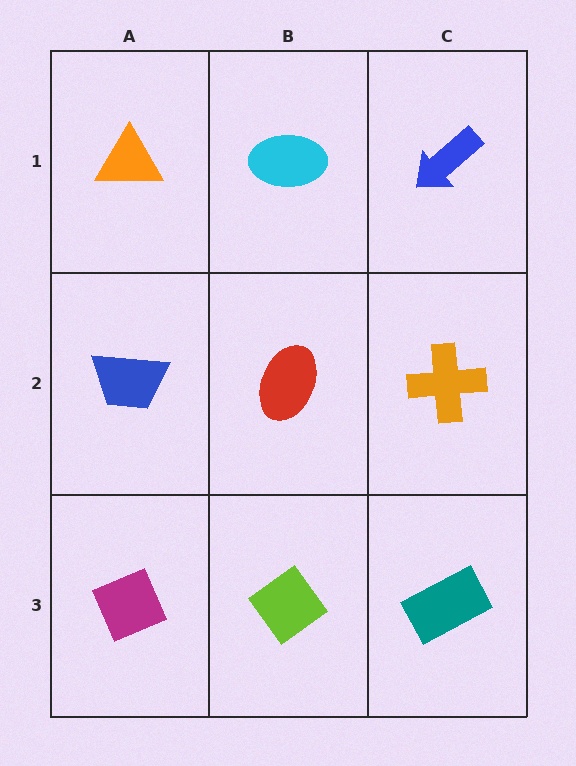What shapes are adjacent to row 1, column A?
A blue trapezoid (row 2, column A), a cyan ellipse (row 1, column B).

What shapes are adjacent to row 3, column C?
An orange cross (row 2, column C), a lime diamond (row 3, column B).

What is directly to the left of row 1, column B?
An orange triangle.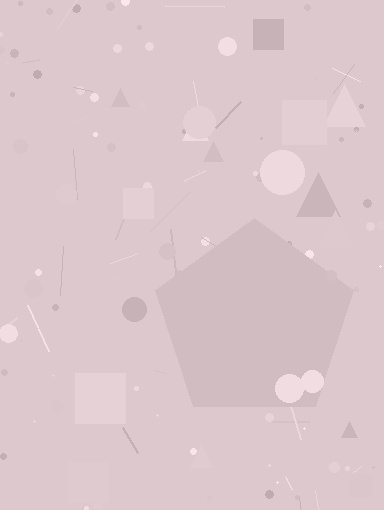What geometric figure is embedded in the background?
A pentagon is embedded in the background.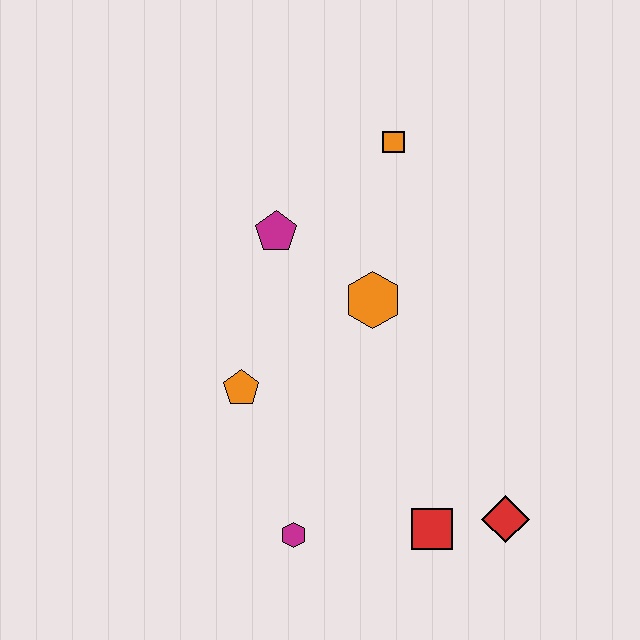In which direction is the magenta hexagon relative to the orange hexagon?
The magenta hexagon is below the orange hexagon.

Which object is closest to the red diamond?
The red square is closest to the red diamond.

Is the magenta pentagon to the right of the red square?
No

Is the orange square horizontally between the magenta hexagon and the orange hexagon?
No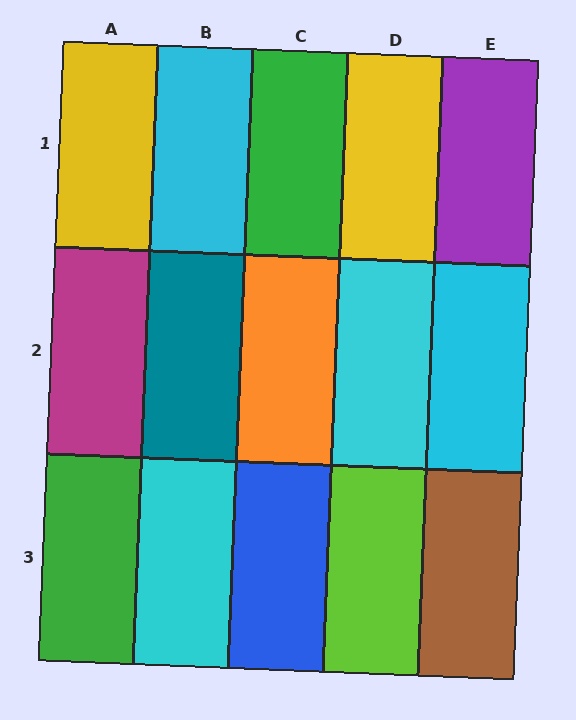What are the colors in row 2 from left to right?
Magenta, teal, orange, cyan, cyan.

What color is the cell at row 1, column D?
Yellow.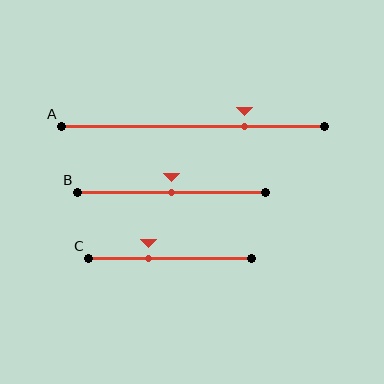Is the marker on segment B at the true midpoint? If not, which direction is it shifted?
Yes, the marker on segment B is at the true midpoint.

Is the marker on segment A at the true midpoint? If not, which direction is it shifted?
No, the marker on segment A is shifted to the right by about 20% of the segment length.